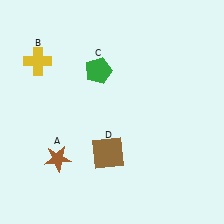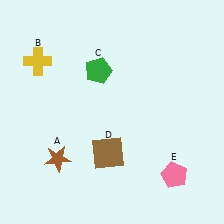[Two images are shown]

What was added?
A pink pentagon (E) was added in Image 2.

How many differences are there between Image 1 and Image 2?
There is 1 difference between the two images.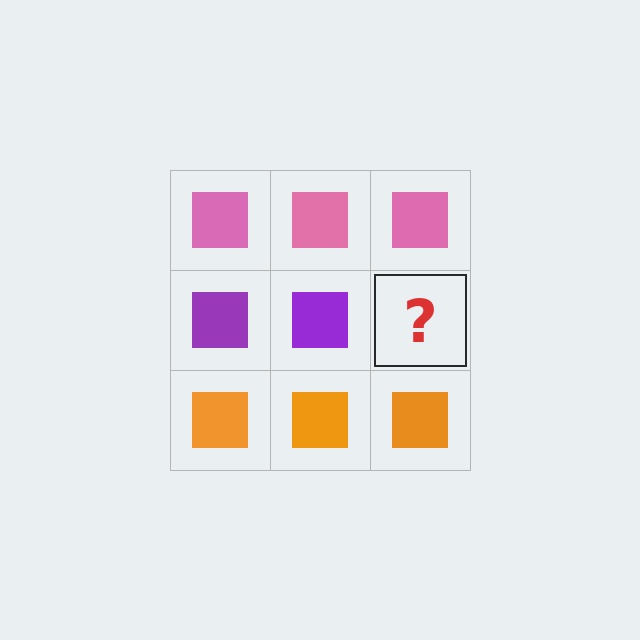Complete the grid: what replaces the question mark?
The question mark should be replaced with a purple square.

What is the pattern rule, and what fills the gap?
The rule is that each row has a consistent color. The gap should be filled with a purple square.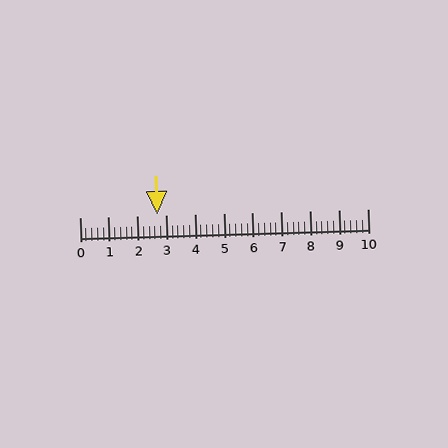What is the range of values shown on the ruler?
The ruler shows values from 0 to 10.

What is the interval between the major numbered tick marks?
The major tick marks are spaced 1 units apart.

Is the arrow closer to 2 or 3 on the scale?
The arrow is closer to 3.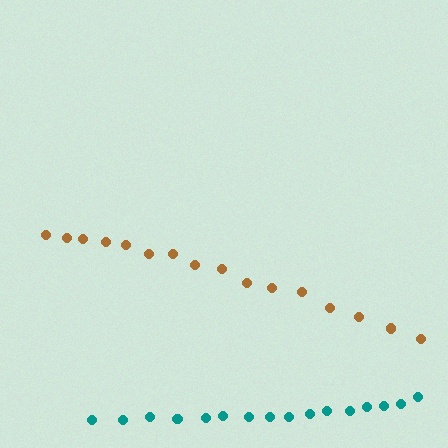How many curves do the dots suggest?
There are 2 distinct paths.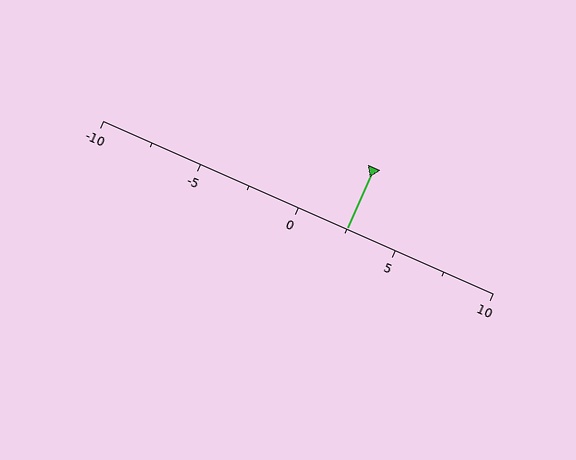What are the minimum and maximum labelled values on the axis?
The axis runs from -10 to 10.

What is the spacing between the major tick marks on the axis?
The major ticks are spaced 5 apart.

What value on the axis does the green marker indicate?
The marker indicates approximately 2.5.